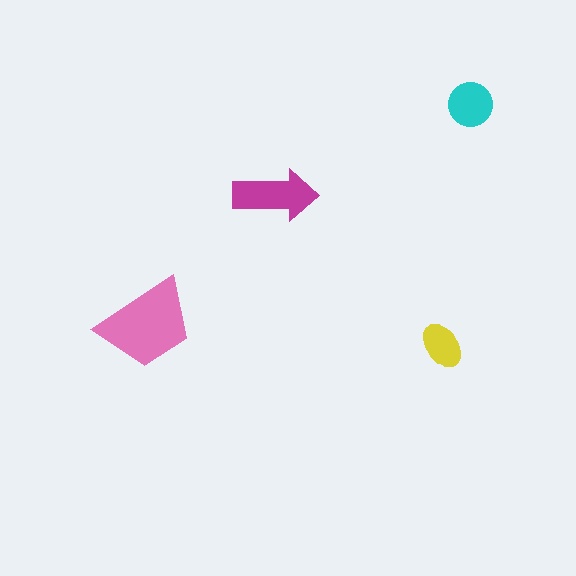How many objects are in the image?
There are 4 objects in the image.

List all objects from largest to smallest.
The pink trapezoid, the magenta arrow, the cyan circle, the yellow ellipse.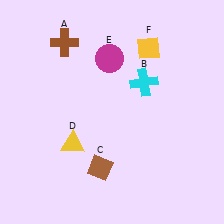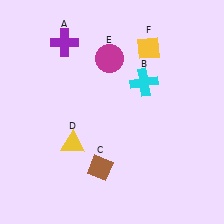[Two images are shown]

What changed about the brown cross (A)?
In Image 1, A is brown. In Image 2, it changed to purple.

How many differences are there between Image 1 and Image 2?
There is 1 difference between the two images.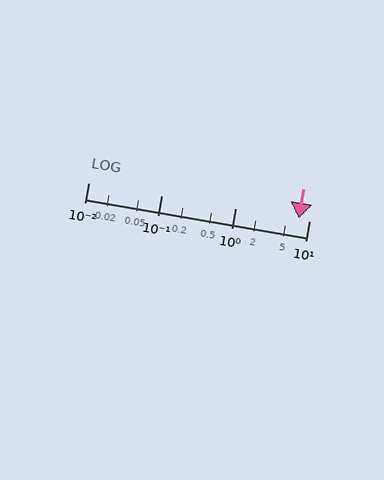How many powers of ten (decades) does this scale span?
The scale spans 3 decades, from 0.01 to 10.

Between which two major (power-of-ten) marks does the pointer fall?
The pointer is between 1 and 10.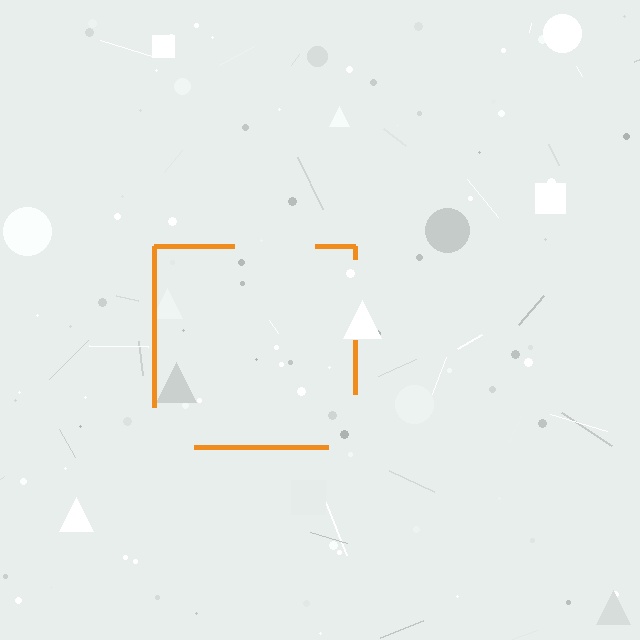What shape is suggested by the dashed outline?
The dashed outline suggests a square.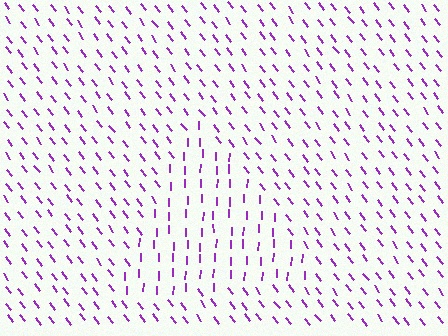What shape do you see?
I see a triangle.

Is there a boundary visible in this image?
Yes, there is a texture boundary formed by a change in line orientation.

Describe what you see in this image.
The image is filled with small purple line segments. A triangle region in the image has lines oriented differently from the surrounding lines, creating a visible texture boundary.